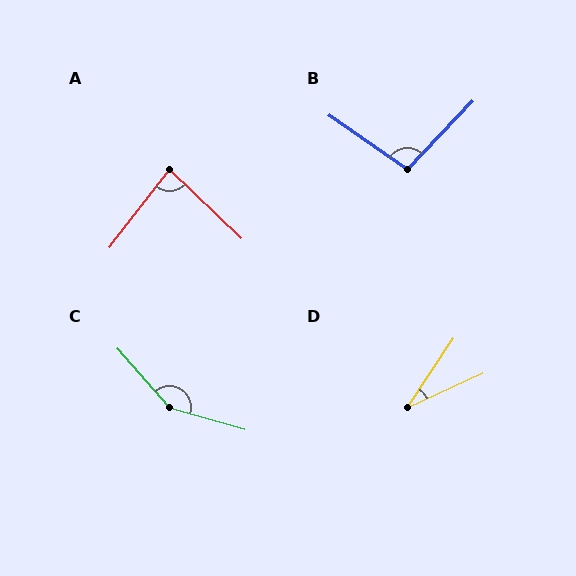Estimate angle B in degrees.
Approximately 99 degrees.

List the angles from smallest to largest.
D (32°), A (84°), B (99°), C (147°).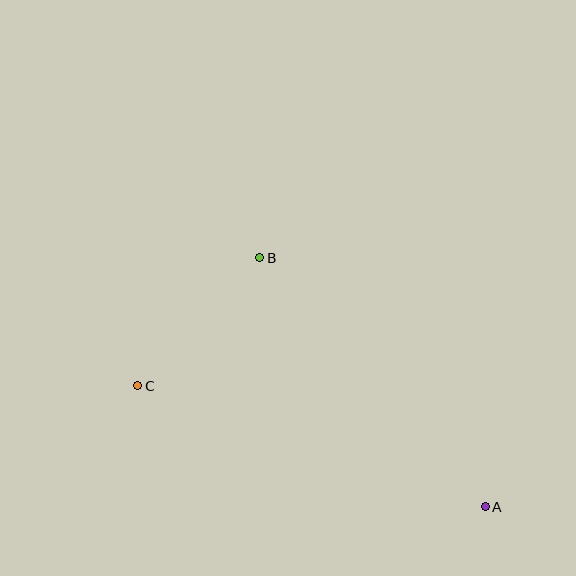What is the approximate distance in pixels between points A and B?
The distance between A and B is approximately 336 pixels.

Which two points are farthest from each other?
Points A and C are farthest from each other.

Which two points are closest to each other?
Points B and C are closest to each other.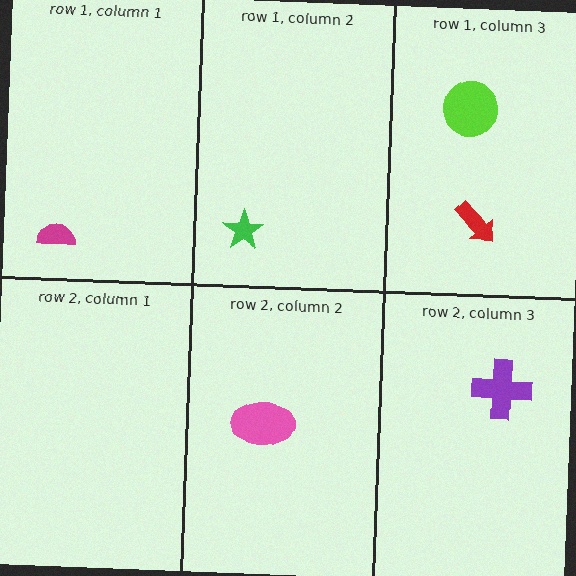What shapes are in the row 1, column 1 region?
The magenta semicircle.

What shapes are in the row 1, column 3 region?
The red arrow, the lime circle.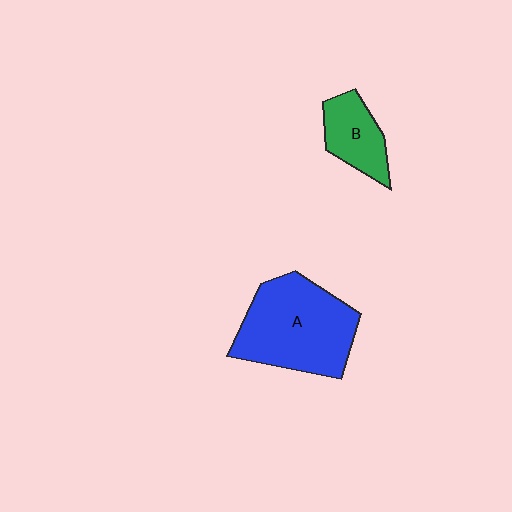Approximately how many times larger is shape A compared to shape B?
Approximately 2.3 times.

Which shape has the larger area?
Shape A (blue).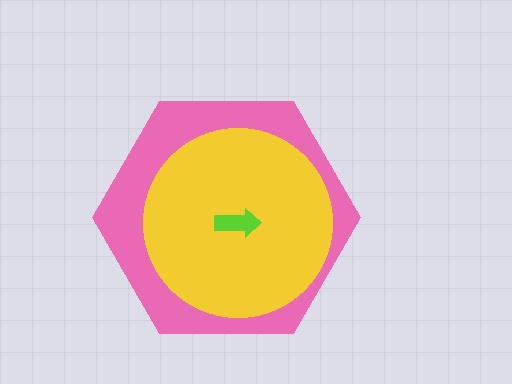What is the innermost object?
The lime arrow.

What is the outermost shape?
The pink hexagon.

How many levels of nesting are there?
3.